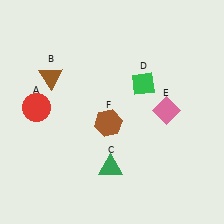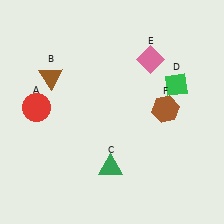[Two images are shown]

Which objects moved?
The objects that moved are: the green diamond (D), the pink diamond (E), the brown hexagon (F).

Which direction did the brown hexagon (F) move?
The brown hexagon (F) moved right.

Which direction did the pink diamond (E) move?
The pink diamond (E) moved up.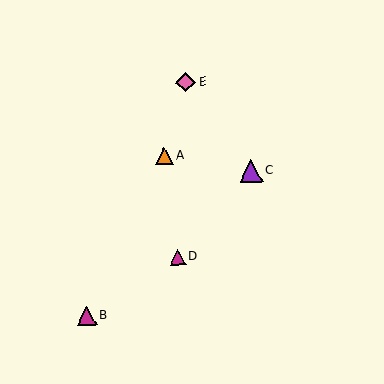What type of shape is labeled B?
Shape B is a magenta triangle.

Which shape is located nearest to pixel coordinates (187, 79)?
The pink diamond (labeled E) at (186, 82) is nearest to that location.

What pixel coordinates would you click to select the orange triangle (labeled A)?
Click at (164, 156) to select the orange triangle A.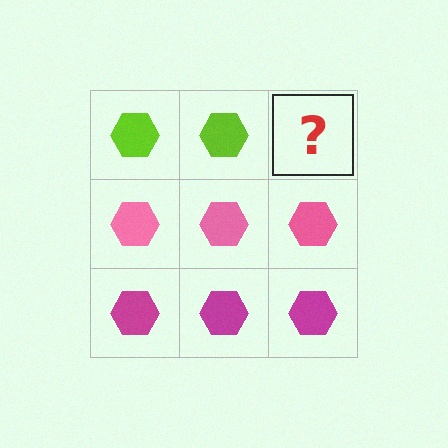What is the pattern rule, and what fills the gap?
The rule is that each row has a consistent color. The gap should be filled with a lime hexagon.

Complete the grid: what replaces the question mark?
The question mark should be replaced with a lime hexagon.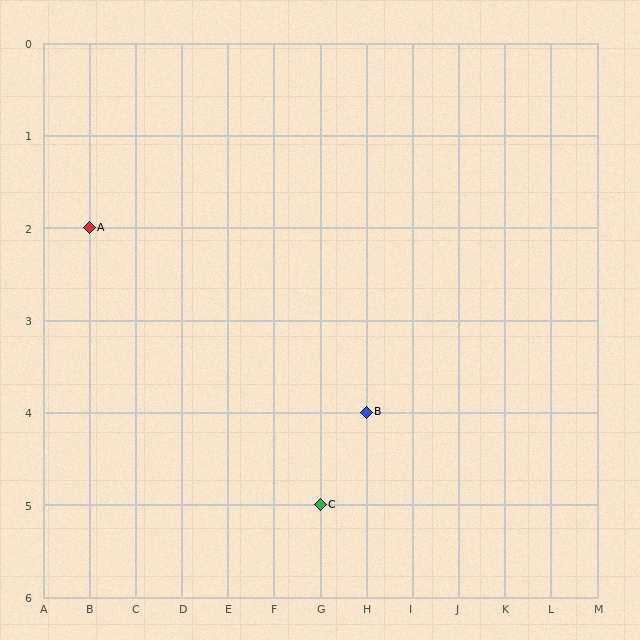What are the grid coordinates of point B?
Point B is at grid coordinates (H, 4).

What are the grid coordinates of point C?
Point C is at grid coordinates (G, 5).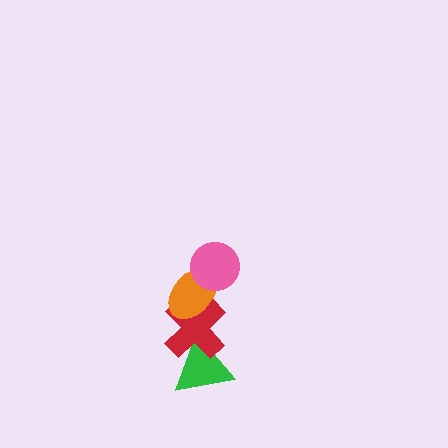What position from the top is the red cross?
The red cross is 3rd from the top.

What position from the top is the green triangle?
The green triangle is 4th from the top.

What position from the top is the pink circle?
The pink circle is 1st from the top.